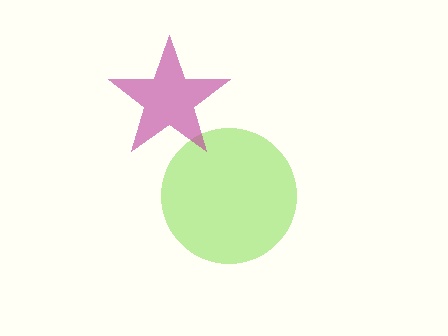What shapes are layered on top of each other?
The layered shapes are: a lime circle, a magenta star.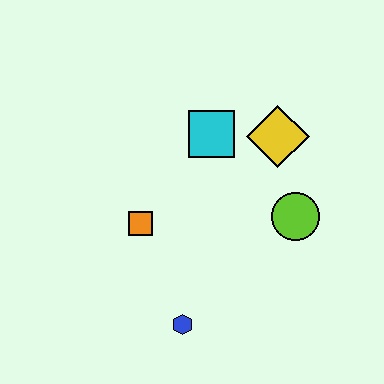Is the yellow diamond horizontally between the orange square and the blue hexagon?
No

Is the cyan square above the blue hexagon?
Yes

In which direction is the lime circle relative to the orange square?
The lime circle is to the right of the orange square.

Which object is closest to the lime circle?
The yellow diamond is closest to the lime circle.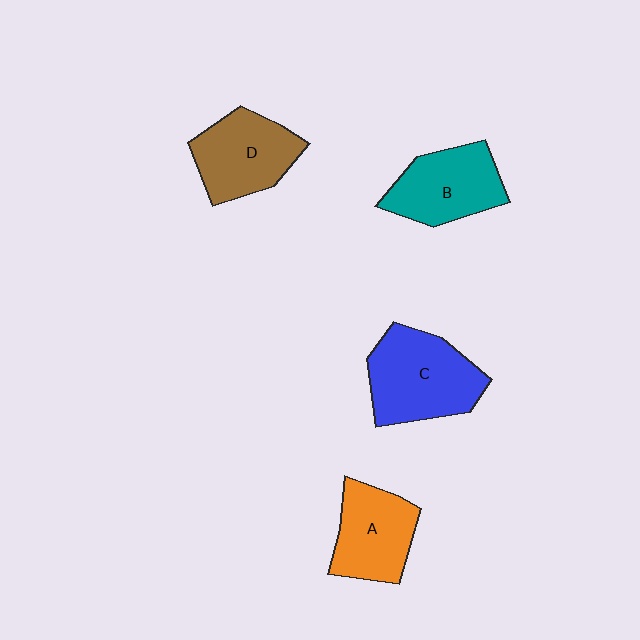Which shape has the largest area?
Shape C (blue).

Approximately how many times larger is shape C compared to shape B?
Approximately 1.2 times.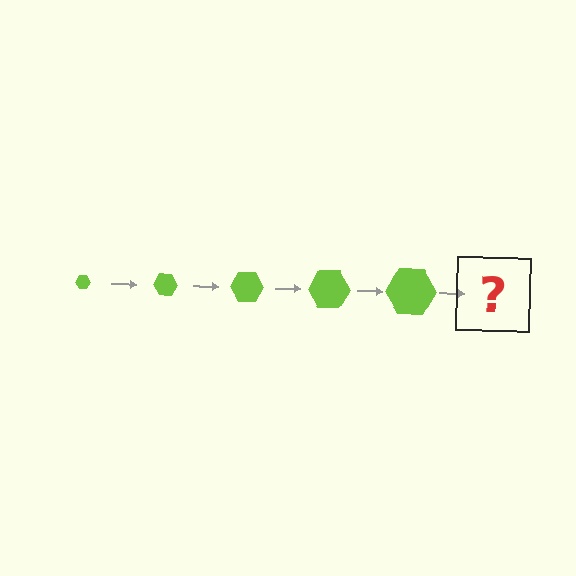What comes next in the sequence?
The next element should be a lime hexagon, larger than the previous one.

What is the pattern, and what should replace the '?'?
The pattern is that the hexagon gets progressively larger each step. The '?' should be a lime hexagon, larger than the previous one.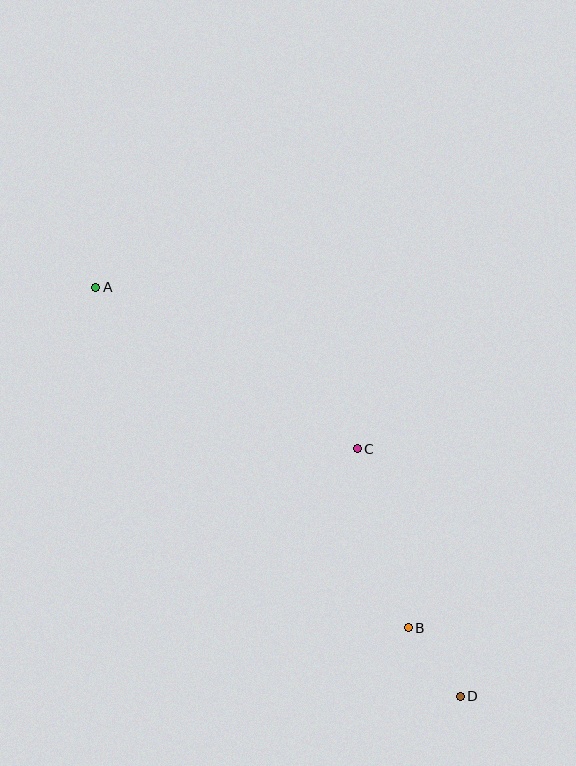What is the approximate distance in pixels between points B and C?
The distance between B and C is approximately 186 pixels.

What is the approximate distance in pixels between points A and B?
The distance between A and B is approximately 462 pixels.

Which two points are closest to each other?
Points B and D are closest to each other.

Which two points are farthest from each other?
Points A and D are farthest from each other.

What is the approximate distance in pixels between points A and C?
The distance between A and C is approximately 307 pixels.